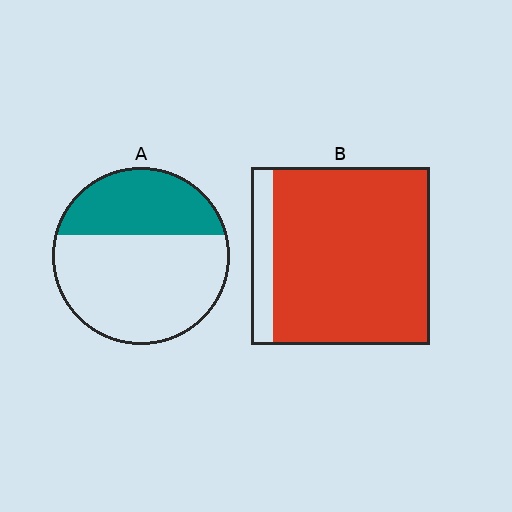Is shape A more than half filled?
No.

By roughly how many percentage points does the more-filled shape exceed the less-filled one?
By roughly 55 percentage points (B over A).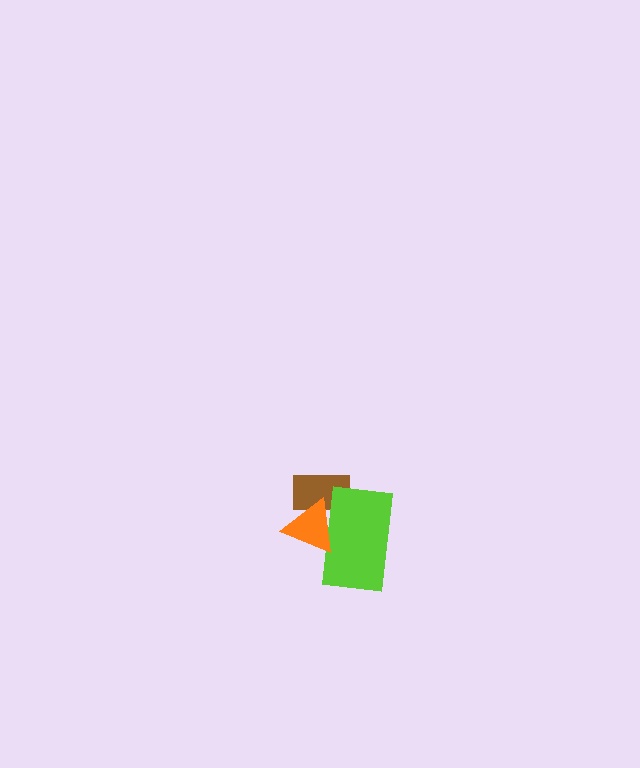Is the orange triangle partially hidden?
No, no other shape covers it.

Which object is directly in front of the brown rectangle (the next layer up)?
The lime rectangle is directly in front of the brown rectangle.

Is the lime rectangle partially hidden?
Yes, it is partially covered by another shape.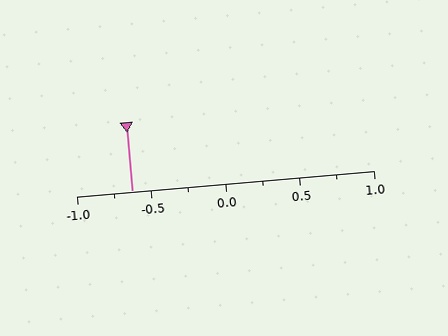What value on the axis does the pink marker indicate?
The marker indicates approximately -0.62.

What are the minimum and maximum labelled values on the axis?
The axis runs from -1.0 to 1.0.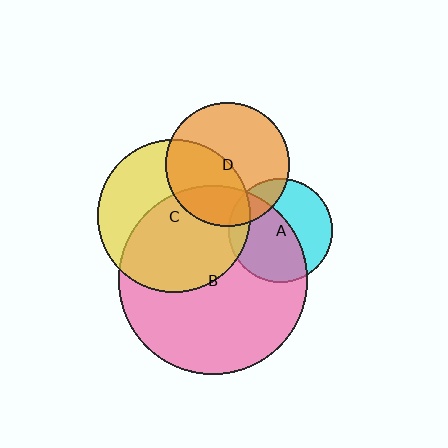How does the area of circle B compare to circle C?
Approximately 1.5 times.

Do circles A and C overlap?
Yes.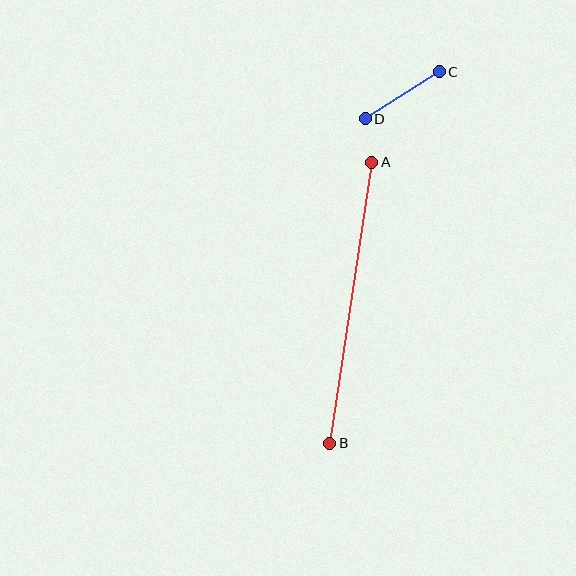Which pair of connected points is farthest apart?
Points A and B are farthest apart.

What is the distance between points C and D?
The distance is approximately 88 pixels.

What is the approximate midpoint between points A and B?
The midpoint is at approximately (351, 303) pixels.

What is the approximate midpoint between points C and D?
The midpoint is at approximately (402, 95) pixels.